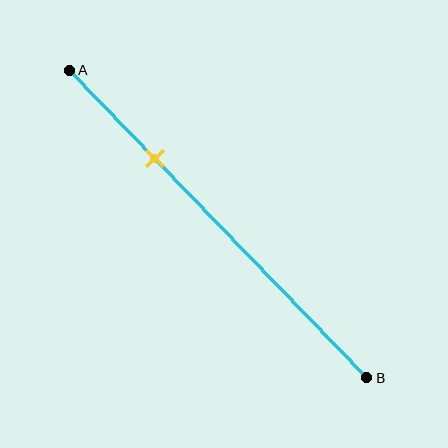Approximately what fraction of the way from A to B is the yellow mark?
The yellow mark is approximately 30% of the way from A to B.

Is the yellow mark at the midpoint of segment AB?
No, the mark is at about 30% from A, not at the 50% midpoint.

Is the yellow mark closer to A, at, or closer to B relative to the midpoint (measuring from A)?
The yellow mark is closer to point A than the midpoint of segment AB.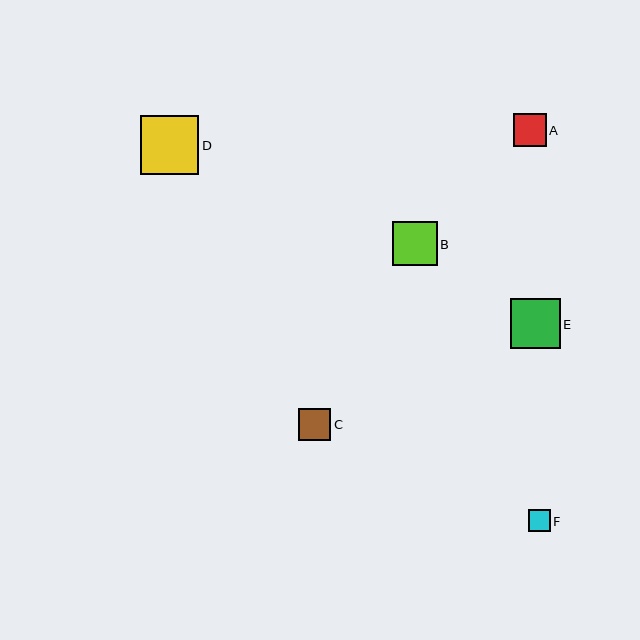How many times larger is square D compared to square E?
Square D is approximately 1.2 times the size of square E.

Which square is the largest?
Square D is the largest with a size of approximately 58 pixels.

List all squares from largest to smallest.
From largest to smallest: D, E, B, A, C, F.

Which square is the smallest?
Square F is the smallest with a size of approximately 22 pixels.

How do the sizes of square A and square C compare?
Square A and square C are approximately the same size.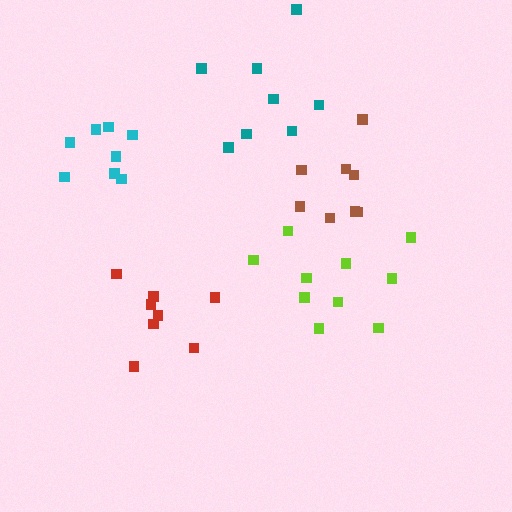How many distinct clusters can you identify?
There are 5 distinct clusters.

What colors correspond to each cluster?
The clusters are colored: cyan, teal, brown, lime, red.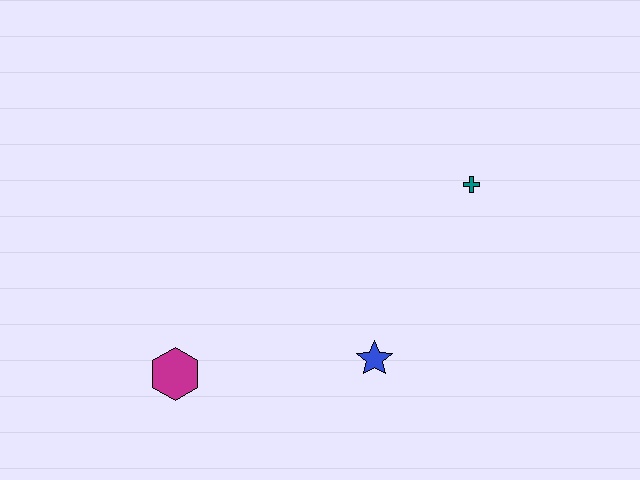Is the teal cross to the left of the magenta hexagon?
No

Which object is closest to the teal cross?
The blue star is closest to the teal cross.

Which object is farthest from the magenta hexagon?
The teal cross is farthest from the magenta hexagon.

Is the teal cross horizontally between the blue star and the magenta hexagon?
No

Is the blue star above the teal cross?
No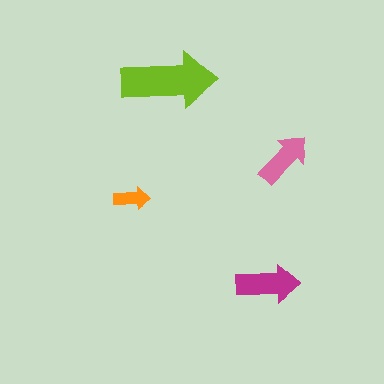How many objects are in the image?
There are 4 objects in the image.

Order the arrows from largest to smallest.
the lime one, the magenta one, the pink one, the orange one.